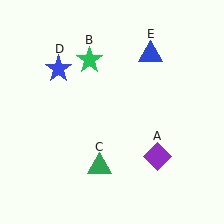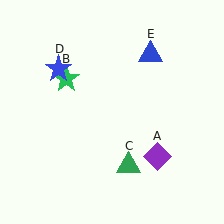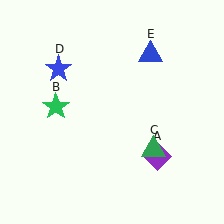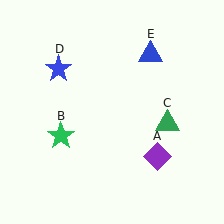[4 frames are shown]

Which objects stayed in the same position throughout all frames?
Purple diamond (object A) and blue star (object D) and blue triangle (object E) remained stationary.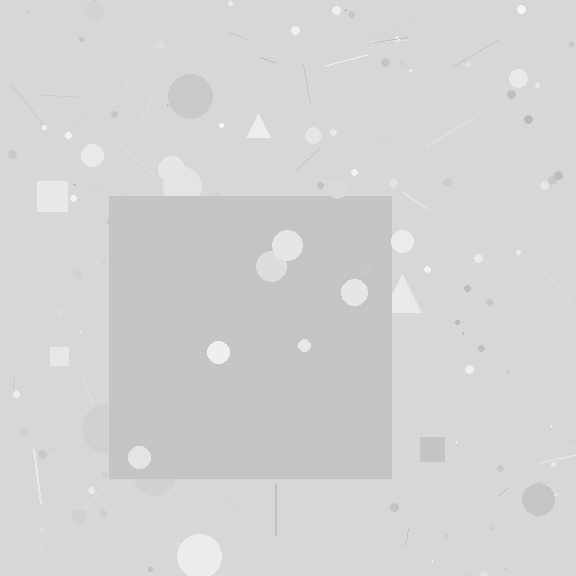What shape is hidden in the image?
A square is hidden in the image.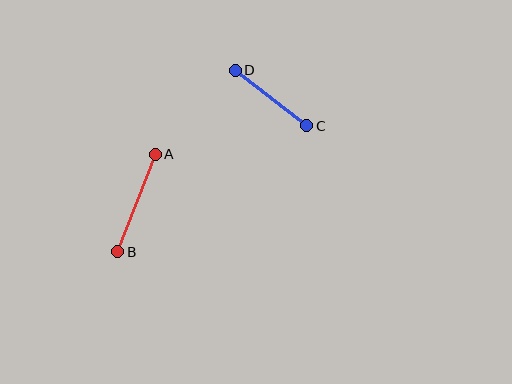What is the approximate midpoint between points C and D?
The midpoint is at approximately (271, 98) pixels.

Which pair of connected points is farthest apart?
Points A and B are farthest apart.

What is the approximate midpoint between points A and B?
The midpoint is at approximately (136, 203) pixels.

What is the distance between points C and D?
The distance is approximately 91 pixels.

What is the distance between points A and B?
The distance is approximately 105 pixels.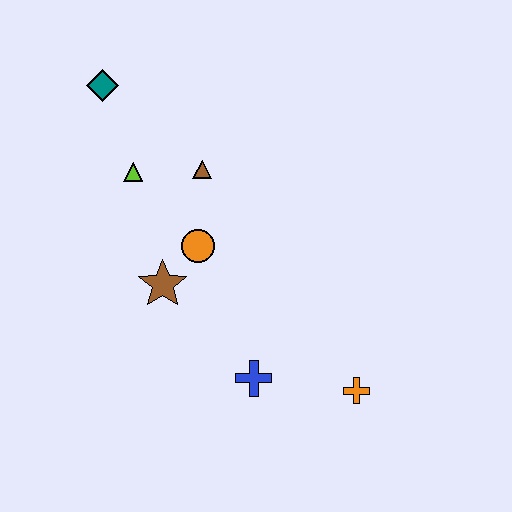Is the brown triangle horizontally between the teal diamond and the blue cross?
Yes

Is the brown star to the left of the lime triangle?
No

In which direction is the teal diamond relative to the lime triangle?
The teal diamond is above the lime triangle.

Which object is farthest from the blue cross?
The teal diamond is farthest from the blue cross.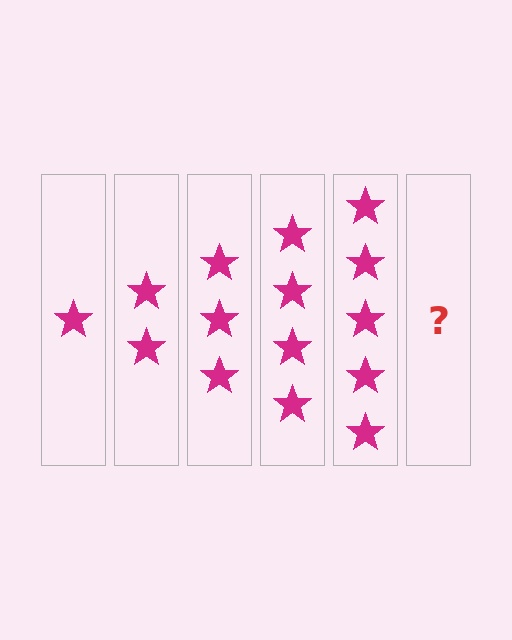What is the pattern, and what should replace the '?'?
The pattern is that each step adds one more star. The '?' should be 6 stars.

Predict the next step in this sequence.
The next step is 6 stars.